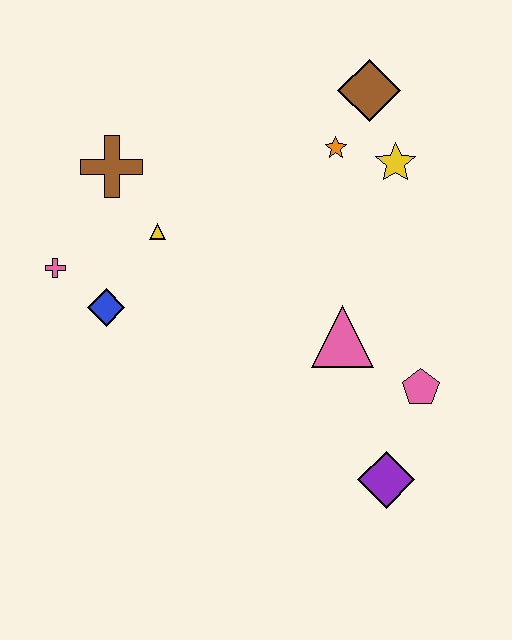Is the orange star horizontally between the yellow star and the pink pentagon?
No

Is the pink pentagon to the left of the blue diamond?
No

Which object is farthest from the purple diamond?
The brown cross is farthest from the purple diamond.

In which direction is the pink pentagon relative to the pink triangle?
The pink pentagon is to the right of the pink triangle.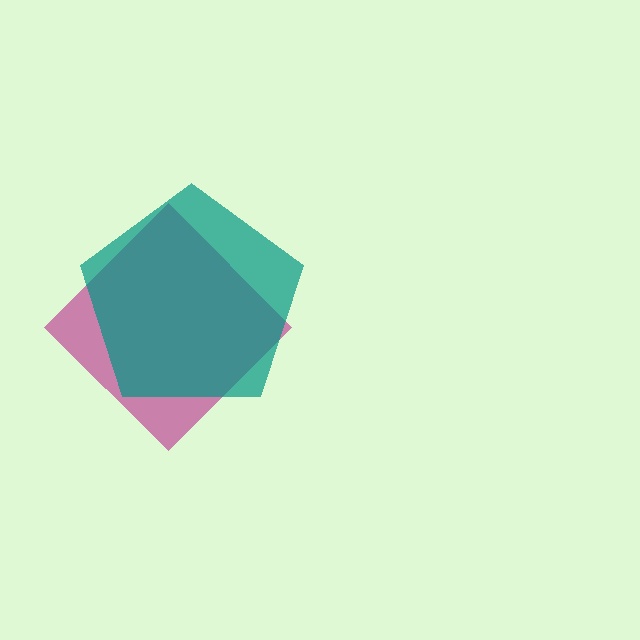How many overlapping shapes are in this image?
There are 2 overlapping shapes in the image.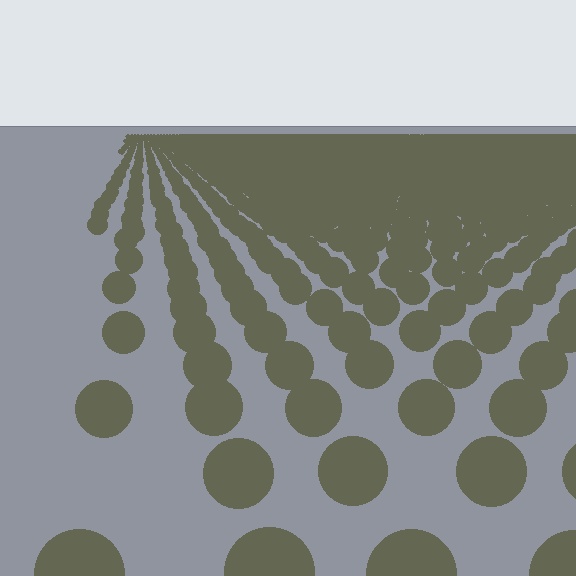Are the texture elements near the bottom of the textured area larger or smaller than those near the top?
Larger. Near the bottom, elements are closer to the viewer and appear at a bigger on-screen size.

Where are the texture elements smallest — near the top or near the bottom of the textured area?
Near the top.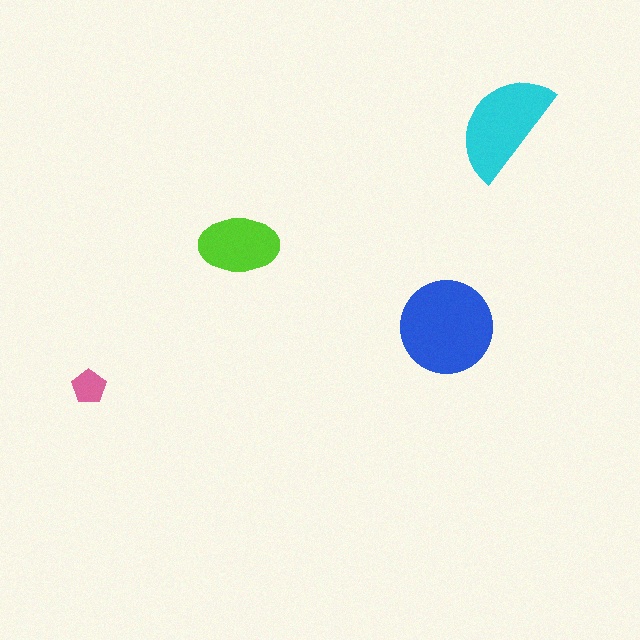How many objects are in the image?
There are 4 objects in the image.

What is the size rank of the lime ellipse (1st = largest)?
3rd.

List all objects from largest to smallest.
The blue circle, the cyan semicircle, the lime ellipse, the pink pentagon.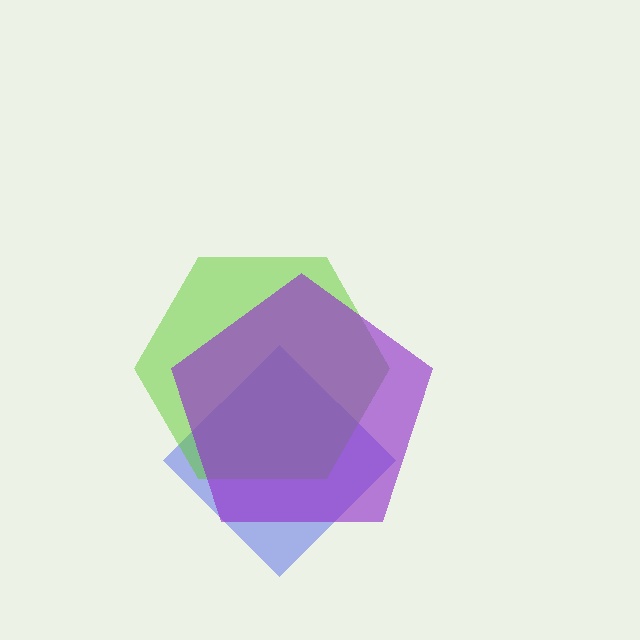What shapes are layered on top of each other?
The layered shapes are: a blue diamond, a lime hexagon, a purple pentagon.